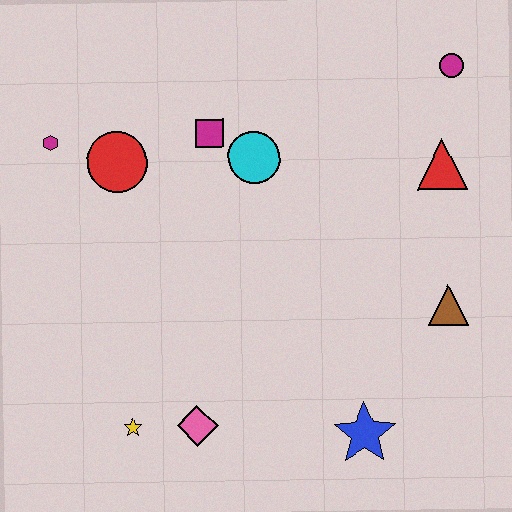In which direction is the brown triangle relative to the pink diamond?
The brown triangle is to the right of the pink diamond.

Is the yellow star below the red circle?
Yes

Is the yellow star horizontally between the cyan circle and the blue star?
No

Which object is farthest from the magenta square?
The blue star is farthest from the magenta square.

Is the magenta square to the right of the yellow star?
Yes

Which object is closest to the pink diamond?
The yellow star is closest to the pink diamond.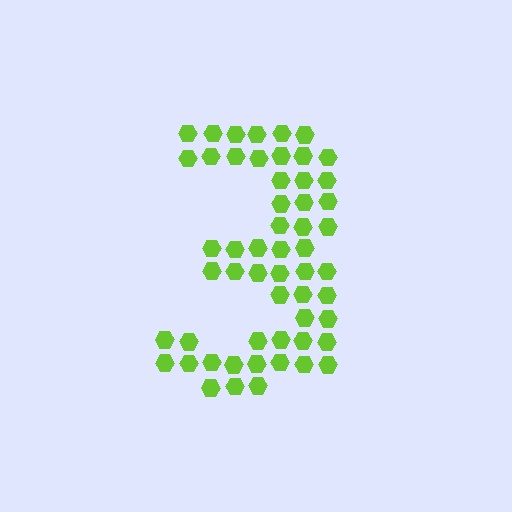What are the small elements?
The small elements are hexagons.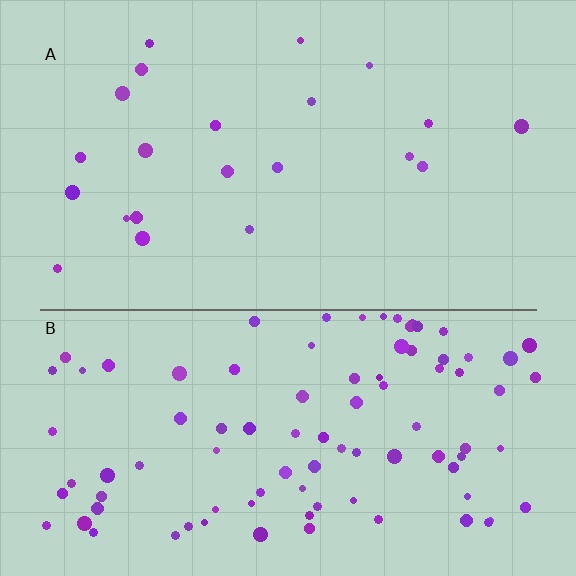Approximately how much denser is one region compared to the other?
Approximately 4.3× — region B over region A.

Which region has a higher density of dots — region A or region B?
B (the bottom).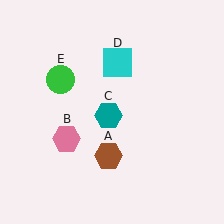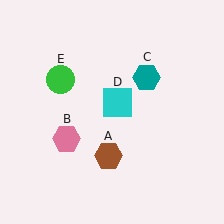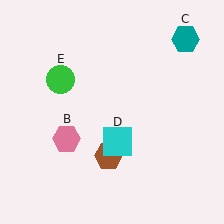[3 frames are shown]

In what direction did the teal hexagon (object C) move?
The teal hexagon (object C) moved up and to the right.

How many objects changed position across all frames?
2 objects changed position: teal hexagon (object C), cyan square (object D).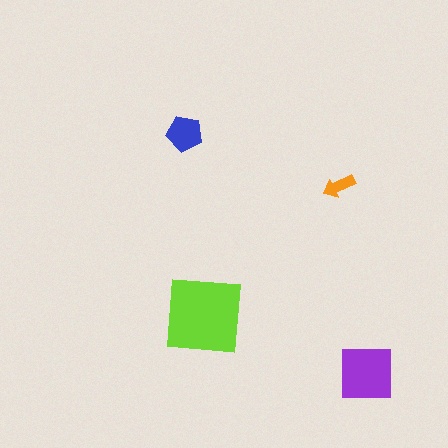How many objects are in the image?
There are 4 objects in the image.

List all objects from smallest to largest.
The orange arrow, the blue pentagon, the purple square, the lime square.